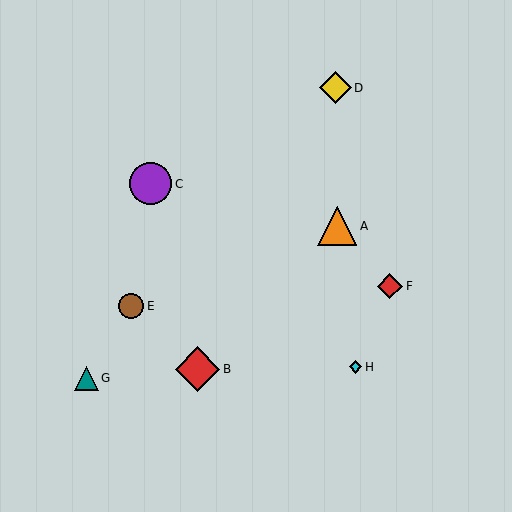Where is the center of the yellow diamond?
The center of the yellow diamond is at (335, 88).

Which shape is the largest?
The red diamond (labeled B) is the largest.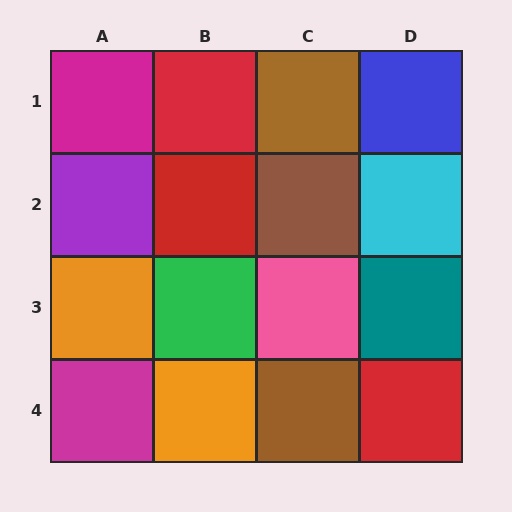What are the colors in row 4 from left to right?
Magenta, orange, brown, red.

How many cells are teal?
1 cell is teal.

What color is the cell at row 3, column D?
Teal.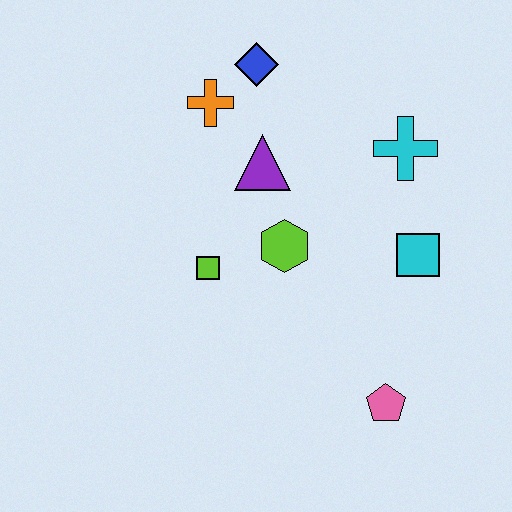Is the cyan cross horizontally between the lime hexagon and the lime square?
No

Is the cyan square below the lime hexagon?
Yes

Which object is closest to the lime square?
The lime hexagon is closest to the lime square.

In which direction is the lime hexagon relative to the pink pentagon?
The lime hexagon is above the pink pentagon.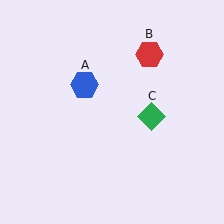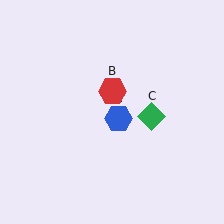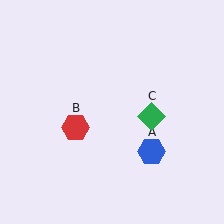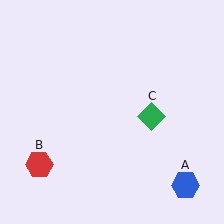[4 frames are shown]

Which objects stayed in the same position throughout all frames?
Green diamond (object C) remained stationary.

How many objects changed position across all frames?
2 objects changed position: blue hexagon (object A), red hexagon (object B).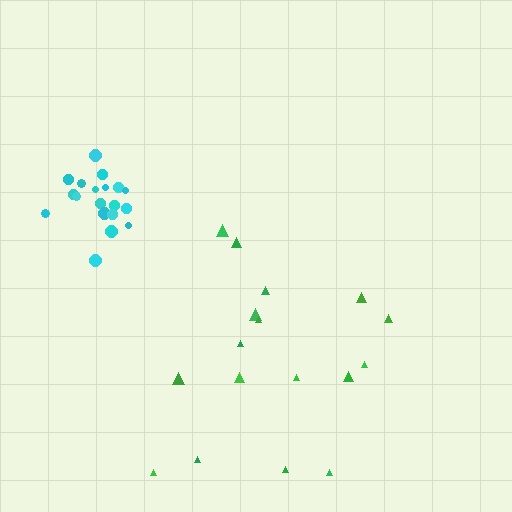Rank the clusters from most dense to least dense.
cyan, green.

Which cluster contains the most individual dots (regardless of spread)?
Cyan (19).